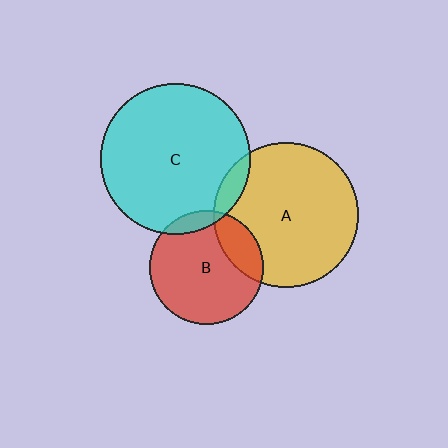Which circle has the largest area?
Circle C (cyan).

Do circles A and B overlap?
Yes.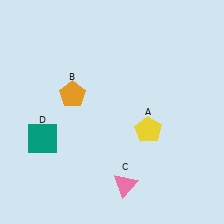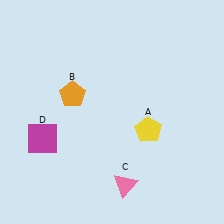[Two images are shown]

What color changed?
The square (D) changed from teal in Image 1 to magenta in Image 2.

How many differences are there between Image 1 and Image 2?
There is 1 difference between the two images.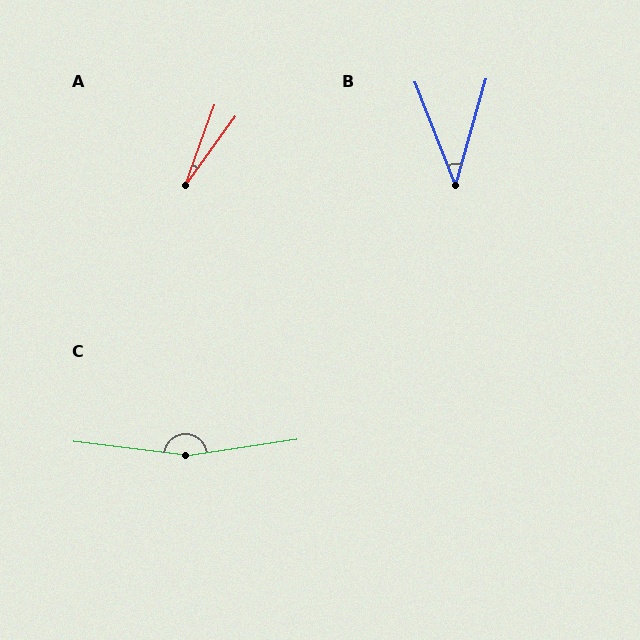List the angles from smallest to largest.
A (16°), B (38°), C (164°).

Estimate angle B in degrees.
Approximately 38 degrees.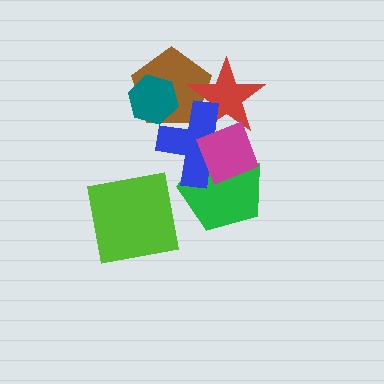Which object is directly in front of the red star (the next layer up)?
The blue cross is directly in front of the red star.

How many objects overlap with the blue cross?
4 objects overlap with the blue cross.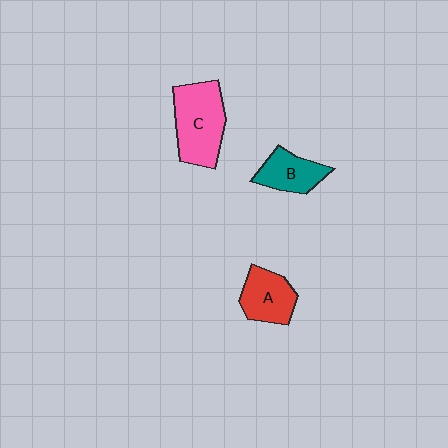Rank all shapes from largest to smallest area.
From largest to smallest: C (pink), A (red), B (teal).